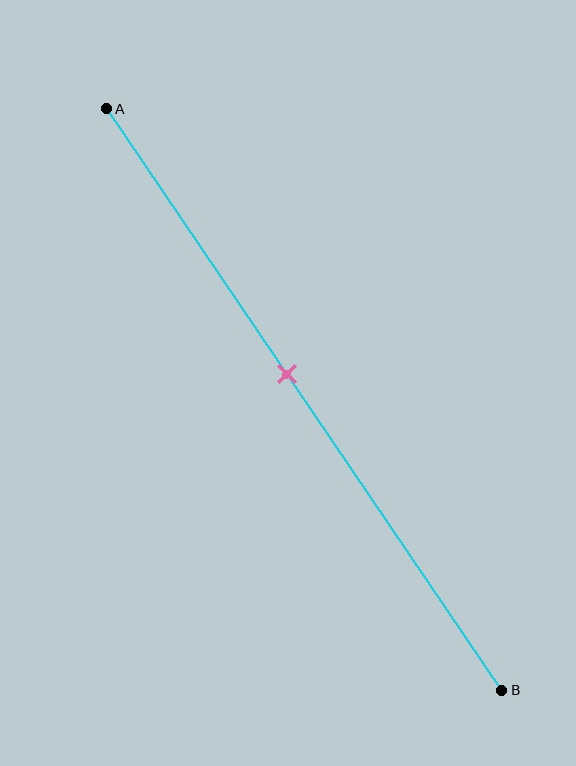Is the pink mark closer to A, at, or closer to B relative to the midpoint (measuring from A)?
The pink mark is closer to point A than the midpoint of segment AB.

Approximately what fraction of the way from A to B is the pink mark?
The pink mark is approximately 45% of the way from A to B.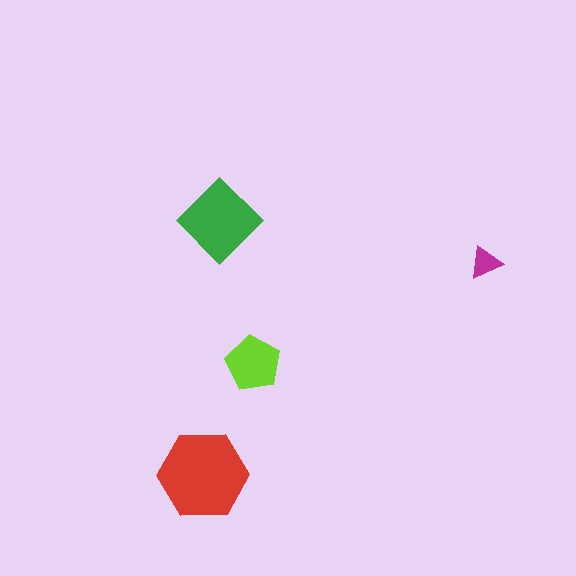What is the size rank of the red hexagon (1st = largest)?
1st.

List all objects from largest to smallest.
The red hexagon, the green diamond, the lime pentagon, the magenta triangle.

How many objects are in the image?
There are 4 objects in the image.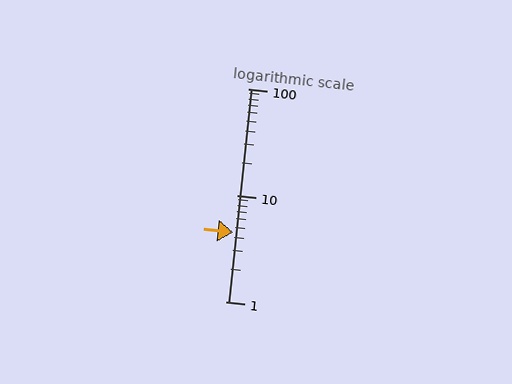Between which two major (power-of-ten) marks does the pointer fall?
The pointer is between 1 and 10.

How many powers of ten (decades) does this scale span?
The scale spans 2 decades, from 1 to 100.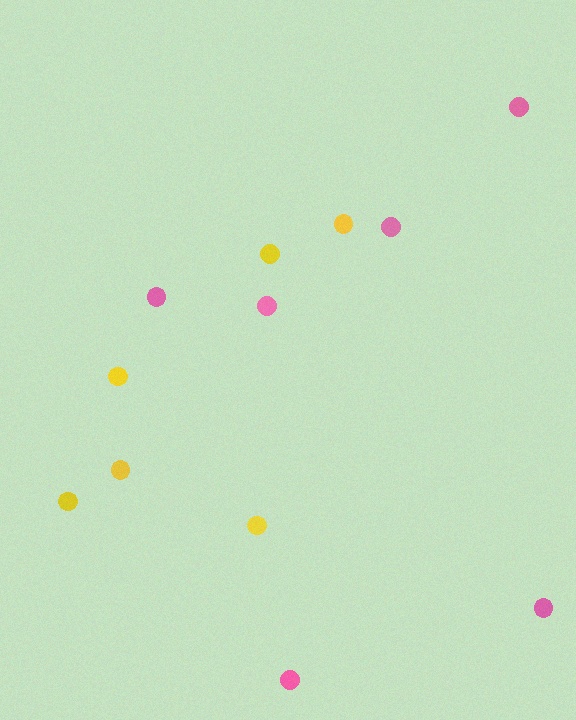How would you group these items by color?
There are 2 groups: one group of yellow circles (6) and one group of pink circles (6).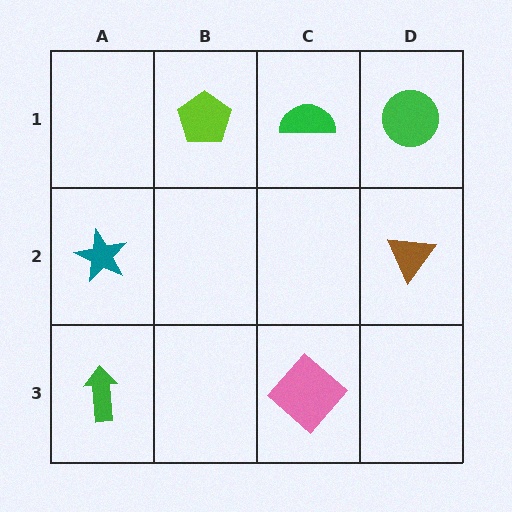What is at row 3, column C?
A pink diamond.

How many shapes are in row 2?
2 shapes.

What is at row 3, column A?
A green arrow.